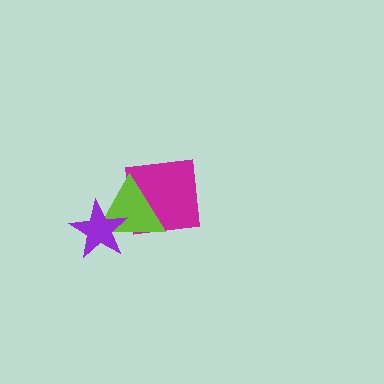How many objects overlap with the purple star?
1 object overlaps with the purple star.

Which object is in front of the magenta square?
The lime triangle is in front of the magenta square.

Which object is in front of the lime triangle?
The purple star is in front of the lime triangle.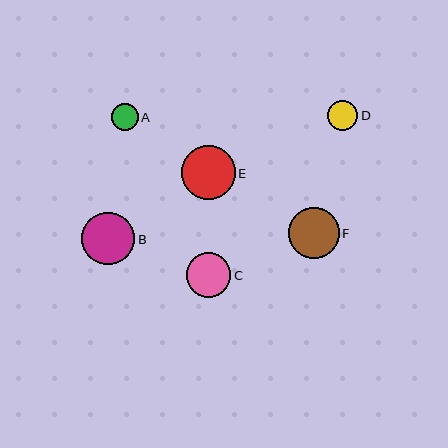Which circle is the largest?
Circle E is the largest with a size of approximately 54 pixels.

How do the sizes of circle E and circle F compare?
Circle E and circle F are approximately the same size.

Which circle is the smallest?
Circle A is the smallest with a size of approximately 27 pixels.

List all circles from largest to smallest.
From largest to smallest: E, B, F, C, D, A.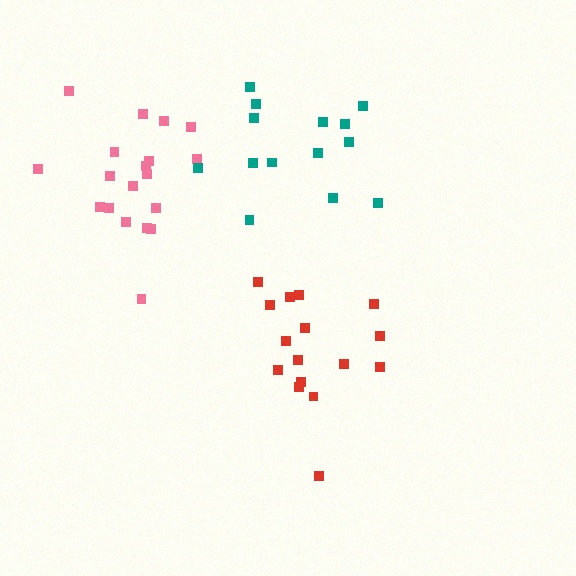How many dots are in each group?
Group 1: 16 dots, Group 2: 19 dots, Group 3: 14 dots (49 total).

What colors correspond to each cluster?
The clusters are colored: red, pink, teal.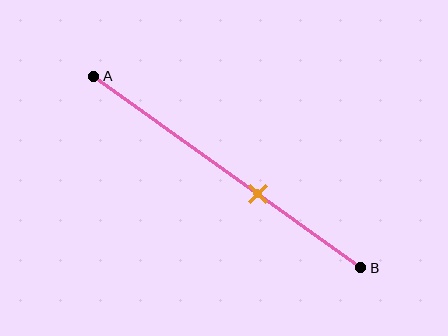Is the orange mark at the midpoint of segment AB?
No, the mark is at about 60% from A, not at the 50% midpoint.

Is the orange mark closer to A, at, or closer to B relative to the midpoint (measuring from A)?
The orange mark is closer to point B than the midpoint of segment AB.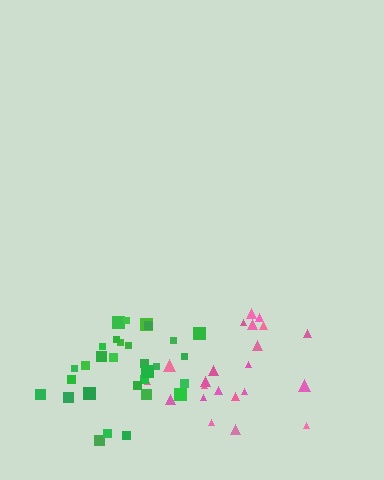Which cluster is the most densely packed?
Green.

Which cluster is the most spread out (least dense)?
Pink.